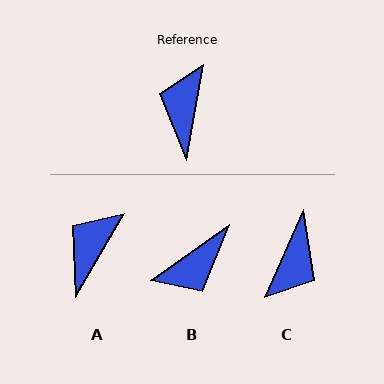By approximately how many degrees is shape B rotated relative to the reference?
Approximately 135 degrees counter-clockwise.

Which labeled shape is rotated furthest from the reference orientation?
C, about 166 degrees away.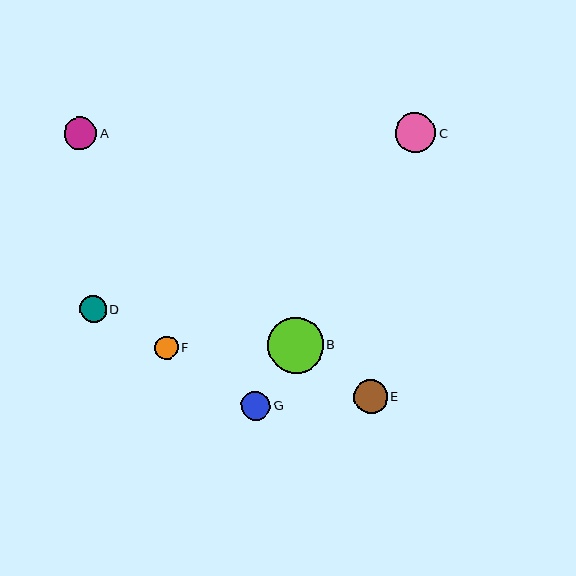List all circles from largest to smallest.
From largest to smallest: B, C, E, A, G, D, F.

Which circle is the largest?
Circle B is the largest with a size of approximately 55 pixels.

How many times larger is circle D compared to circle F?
Circle D is approximately 1.1 times the size of circle F.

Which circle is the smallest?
Circle F is the smallest with a size of approximately 24 pixels.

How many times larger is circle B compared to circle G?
Circle B is approximately 1.9 times the size of circle G.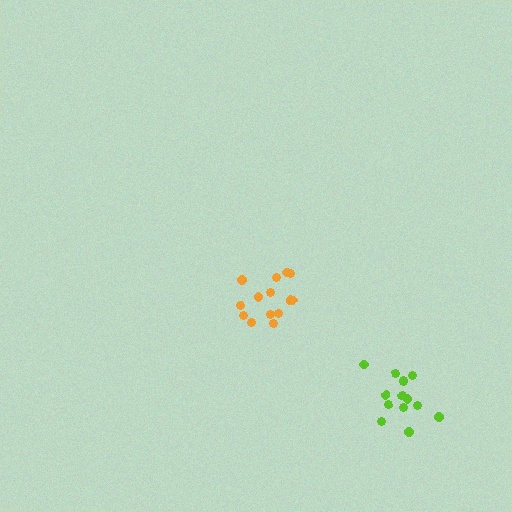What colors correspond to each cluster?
The clusters are colored: orange, lime.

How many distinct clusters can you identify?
There are 2 distinct clusters.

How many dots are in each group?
Group 1: 14 dots, Group 2: 14 dots (28 total).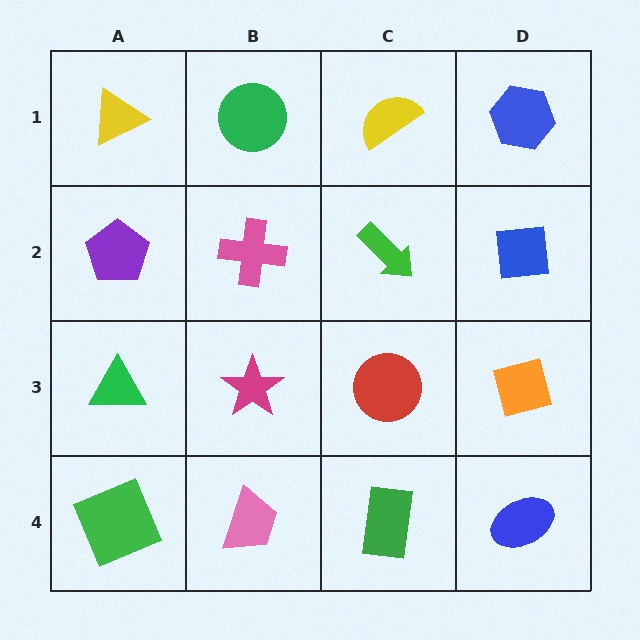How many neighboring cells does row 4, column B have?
3.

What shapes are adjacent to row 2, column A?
A yellow triangle (row 1, column A), a green triangle (row 3, column A), a pink cross (row 2, column B).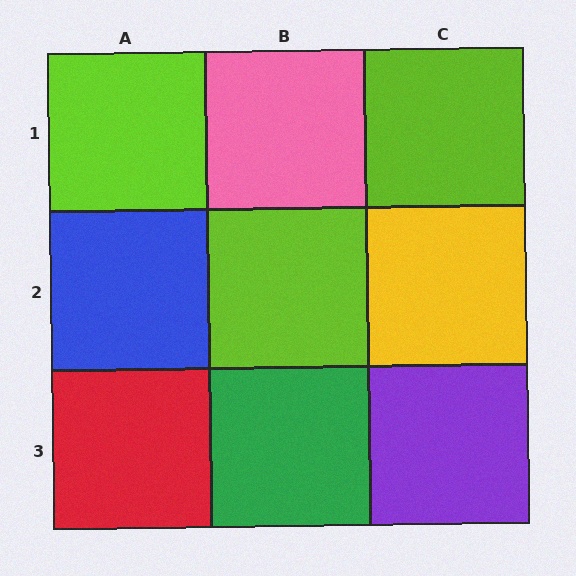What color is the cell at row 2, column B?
Lime.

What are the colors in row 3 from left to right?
Red, green, purple.